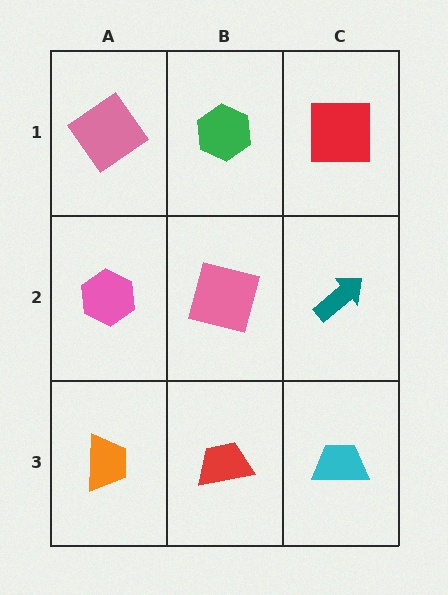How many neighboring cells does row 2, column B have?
4.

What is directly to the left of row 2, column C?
A pink square.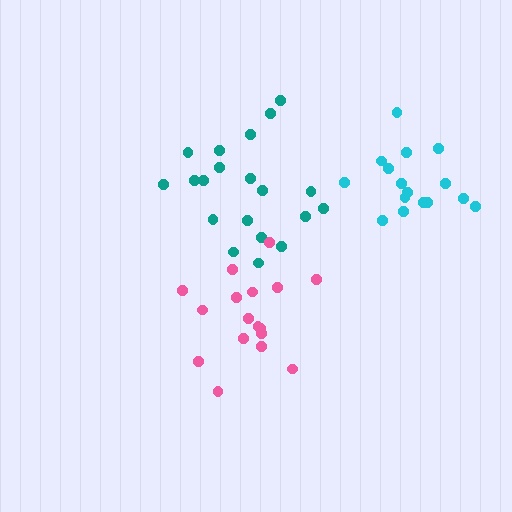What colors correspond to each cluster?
The clusters are colored: teal, pink, cyan.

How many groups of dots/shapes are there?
There are 3 groups.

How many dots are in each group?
Group 1: 20 dots, Group 2: 17 dots, Group 3: 16 dots (53 total).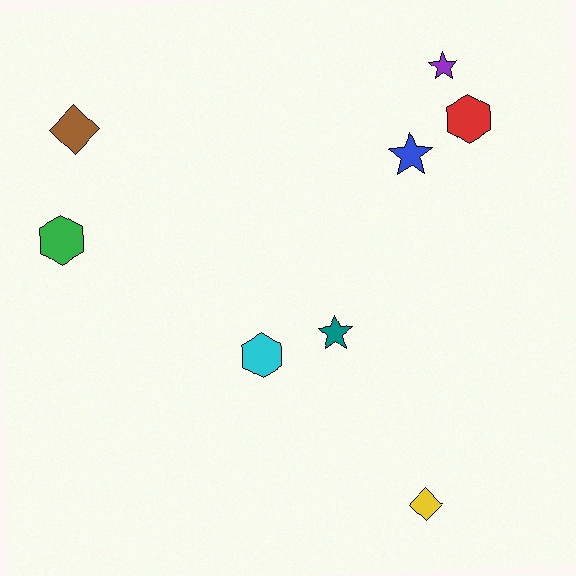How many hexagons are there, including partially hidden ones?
There are 3 hexagons.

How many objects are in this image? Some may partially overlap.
There are 8 objects.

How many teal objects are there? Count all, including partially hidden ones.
There is 1 teal object.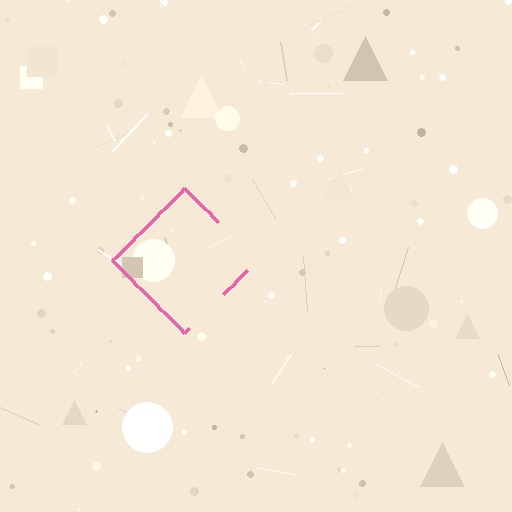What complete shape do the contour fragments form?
The contour fragments form a diamond.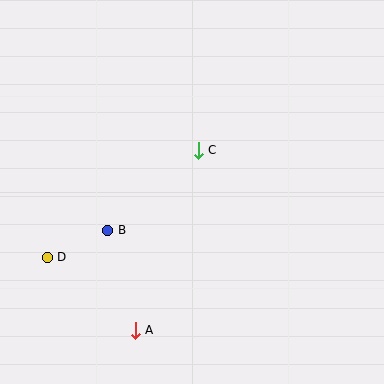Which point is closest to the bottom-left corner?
Point D is closest to the bottom-left corner.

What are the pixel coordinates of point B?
Point B is at (108, 230).